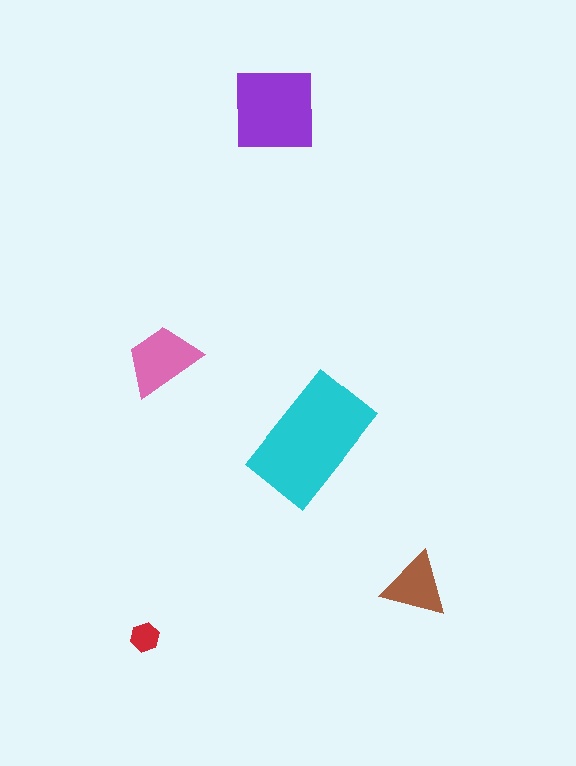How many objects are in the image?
There are 5 objects in the image.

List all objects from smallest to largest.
The red hexagon, the brown triangle, the pink trapezoid, the purple square, the cyan rectangle.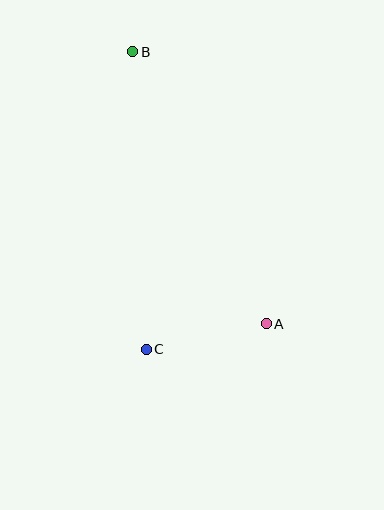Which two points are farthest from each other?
Points A and B are farthest from each other.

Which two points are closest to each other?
Points A and C are closest to each other.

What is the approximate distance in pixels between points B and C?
The distance between B and C is approximately 297 pixels.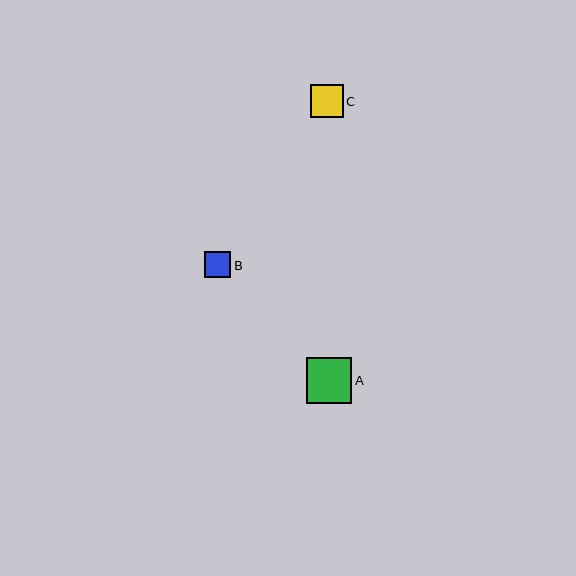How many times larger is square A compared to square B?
Square A is approximately 1.7 times the size of square B.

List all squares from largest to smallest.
From largest to smallest: A, C, B.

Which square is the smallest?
Square B is the smallest with a size of approximately 26 pixels.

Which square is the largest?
Square A is the largest with a size of approximately 46 pixels.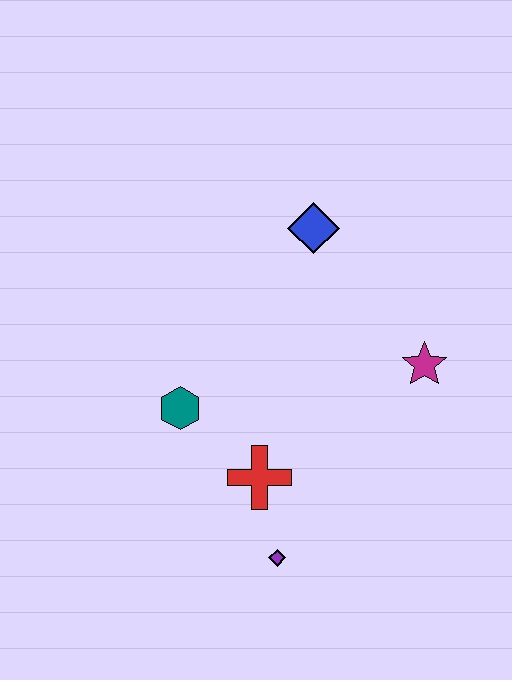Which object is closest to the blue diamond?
The magenta star is closest to the blue diamond.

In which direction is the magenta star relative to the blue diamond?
The magenta star is below the blue diamond.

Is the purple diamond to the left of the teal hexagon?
No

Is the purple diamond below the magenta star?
Yes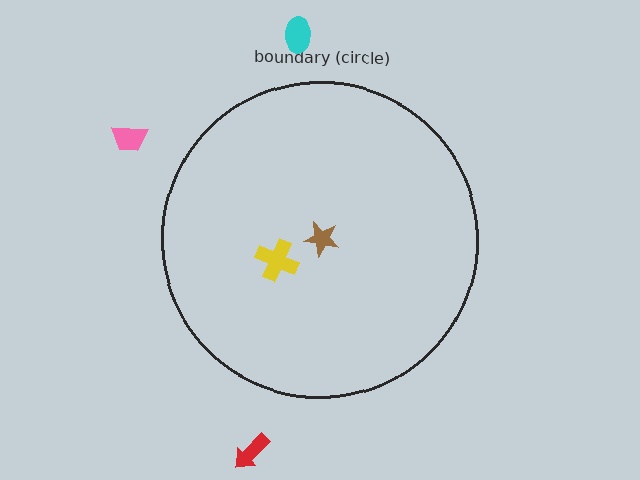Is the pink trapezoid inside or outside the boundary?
Outside.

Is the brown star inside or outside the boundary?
Inside.